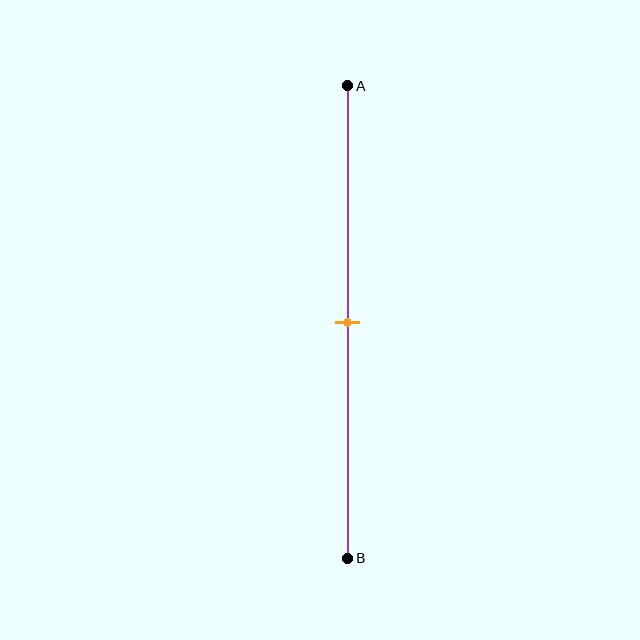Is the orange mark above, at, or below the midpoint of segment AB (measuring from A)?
The orange mark is approximately at the midpoint of segment AB.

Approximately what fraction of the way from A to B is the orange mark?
The orange mark is approximately 50% of the way from A to B.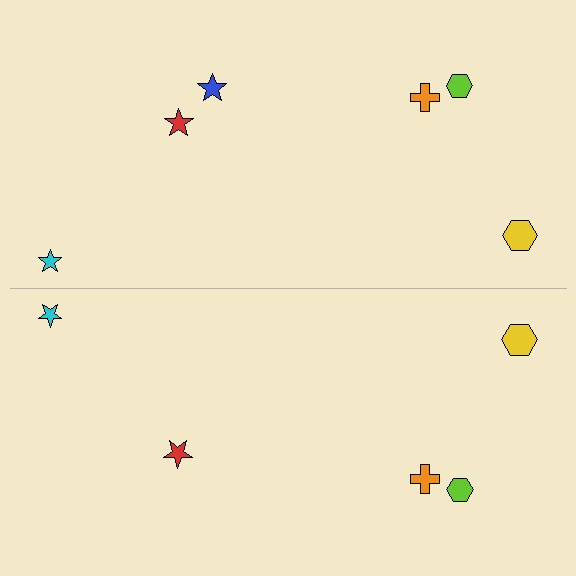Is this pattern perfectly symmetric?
No, the pattern is not perfectly symmetric. A blue star is missing from the bottom side.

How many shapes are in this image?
There are 11 shapes in this image.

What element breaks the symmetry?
A blue star is missing from the bottom side.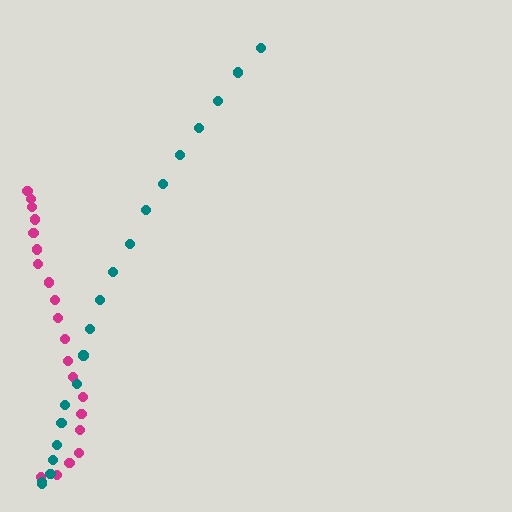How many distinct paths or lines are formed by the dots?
There are 2 distinct paths.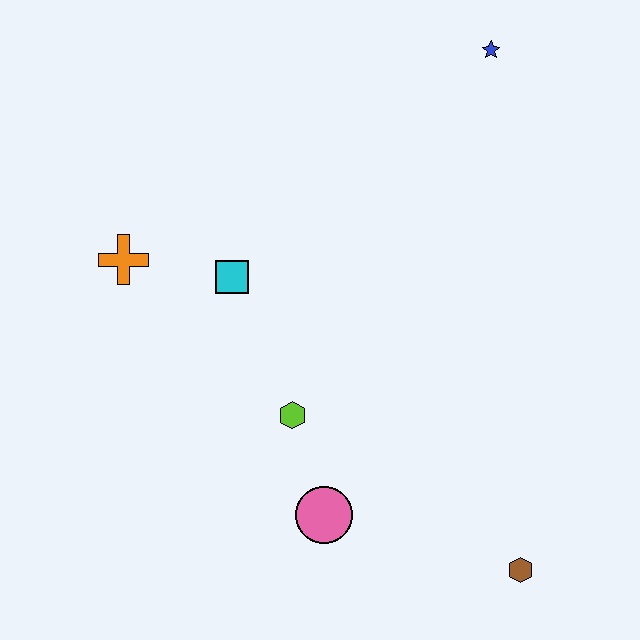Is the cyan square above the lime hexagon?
Yes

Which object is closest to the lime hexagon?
The pink circle is closest to the lime hexagon.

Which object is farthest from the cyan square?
The brown hexagon is farthest from the cyan square.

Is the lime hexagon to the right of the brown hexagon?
No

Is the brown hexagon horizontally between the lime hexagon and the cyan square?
No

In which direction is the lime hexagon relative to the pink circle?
The lime hexagon is above the pink circle.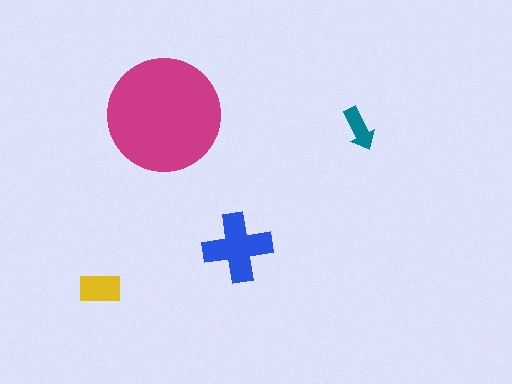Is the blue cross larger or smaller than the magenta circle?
Smaller.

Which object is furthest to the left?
The yellow rectangle is leftmost.